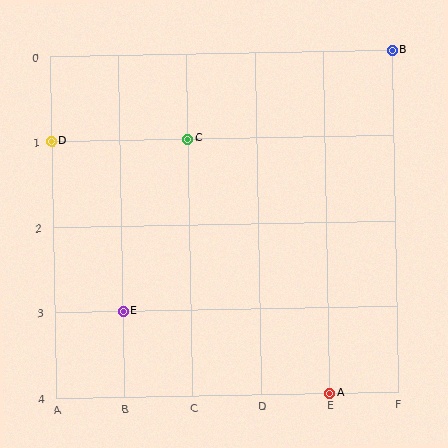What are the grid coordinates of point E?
Point E is at grid coordinates (B, 3).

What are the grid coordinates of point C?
Point C is at grid coordinates (C, 1).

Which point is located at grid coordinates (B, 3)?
Point E is at (B, 3).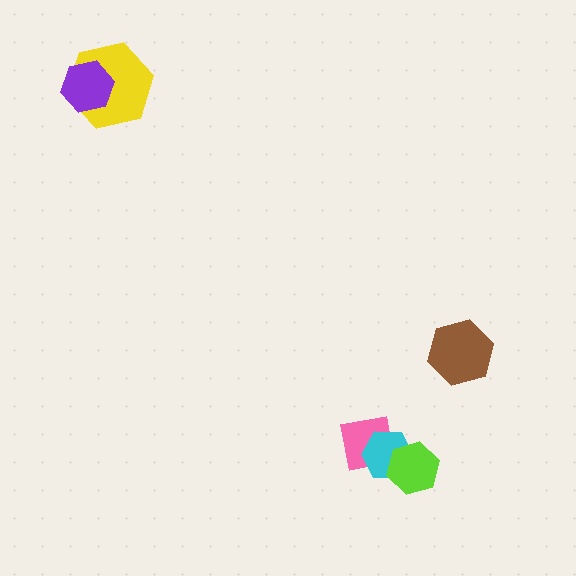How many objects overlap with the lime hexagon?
2 objects overlap with the lime hexagon.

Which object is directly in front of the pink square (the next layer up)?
The cyan hexagon is directly in front of the pink square.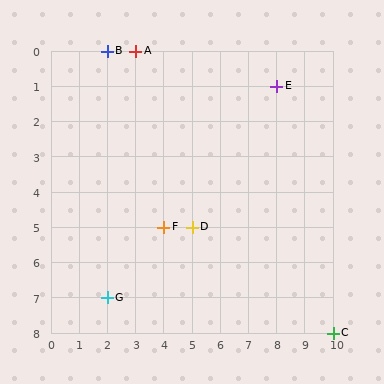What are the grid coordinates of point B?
Point B is at grid coordinates (2, 0).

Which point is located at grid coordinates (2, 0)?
Point B is at (2, 0).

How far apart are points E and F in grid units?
Points E and F are 4 columns and 4 rows apart (about 5.7 grid units diagonally).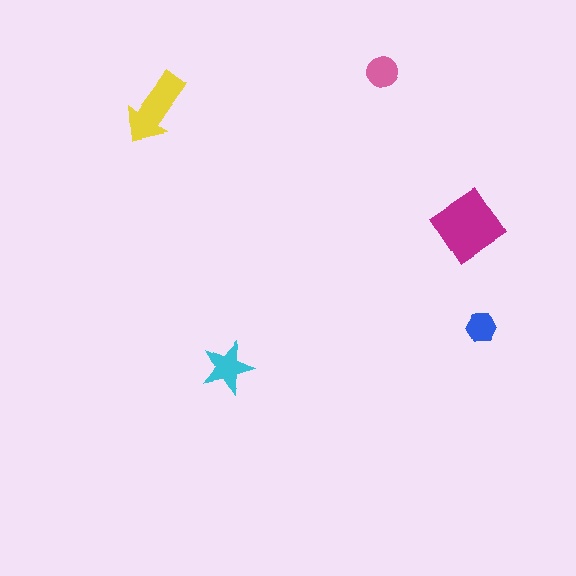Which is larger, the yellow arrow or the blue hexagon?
The yellow arrow.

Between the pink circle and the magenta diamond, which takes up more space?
The magenta diamond.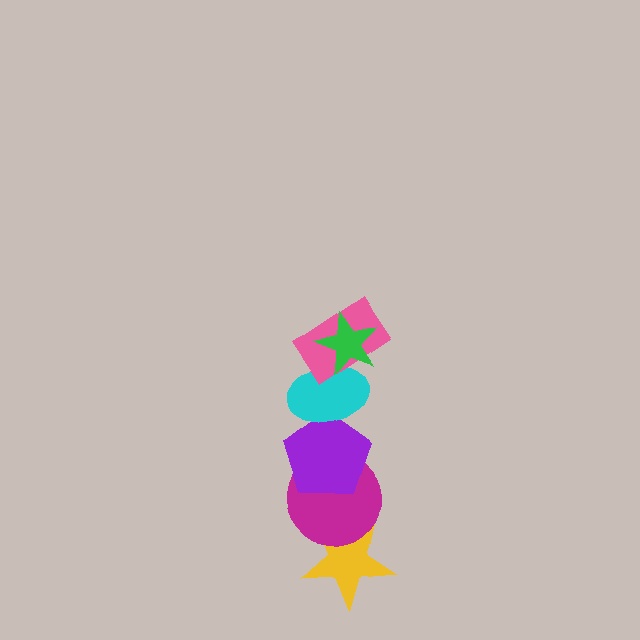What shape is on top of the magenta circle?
The purple pentagon is on top of the magenta circle.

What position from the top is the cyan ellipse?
The cyan ellipse is 3rd from the top.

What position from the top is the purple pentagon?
The purple pentagon is 4th from the top.